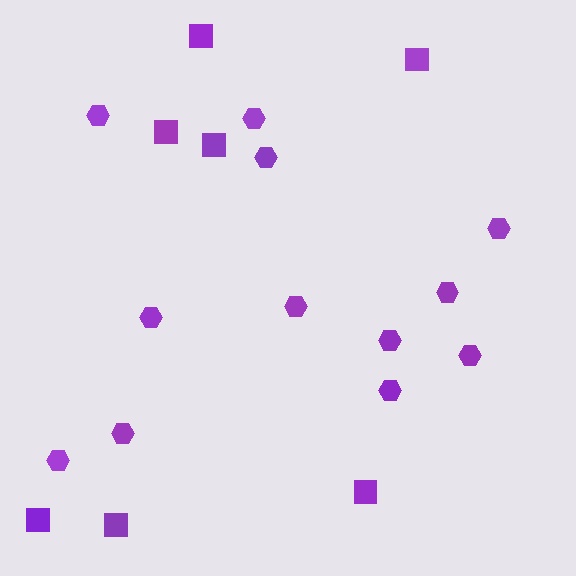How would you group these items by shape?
There are 2 groups: one group of hexagons (12) and one group of squares (7).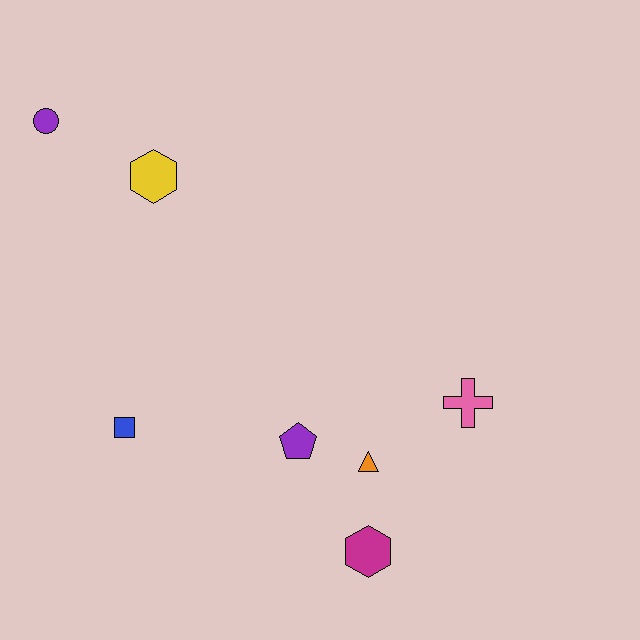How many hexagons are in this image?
There are 2 hexagons.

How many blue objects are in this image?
There is 1 blue object.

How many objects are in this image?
There are 7 objects.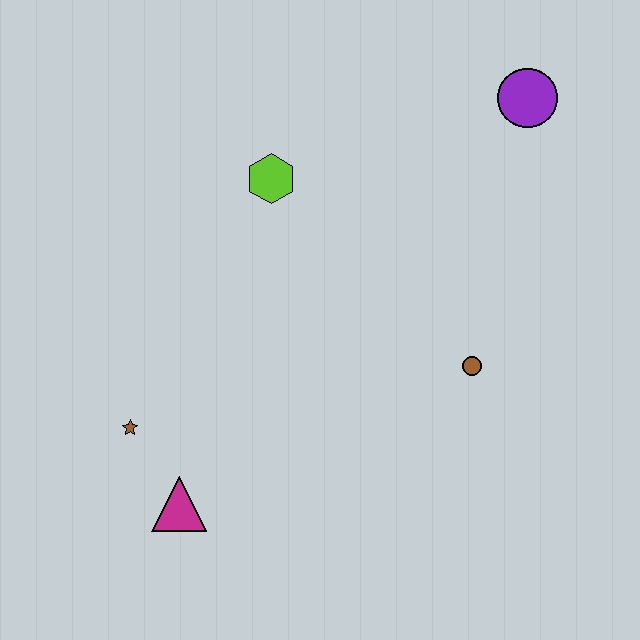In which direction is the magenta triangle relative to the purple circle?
The magenta triangle is below the purple circle.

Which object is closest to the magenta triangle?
The brown star is closest to the magenta triangle.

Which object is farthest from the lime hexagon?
The magenta triangle is farthest from the lime hexagon.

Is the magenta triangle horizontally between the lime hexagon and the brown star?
Yes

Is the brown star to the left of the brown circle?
Yes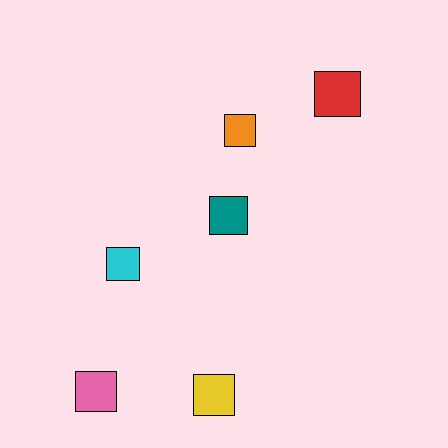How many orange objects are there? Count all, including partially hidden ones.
There is 1 orange object.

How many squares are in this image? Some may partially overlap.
There are 6 squares.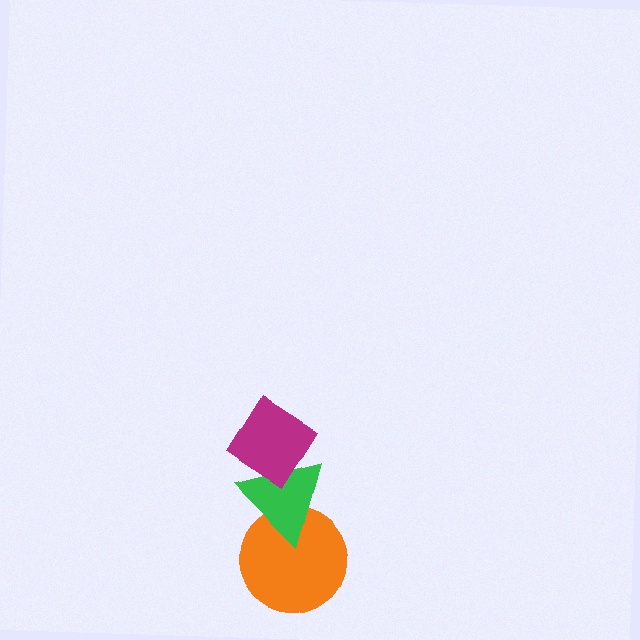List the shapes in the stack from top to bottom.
From top to bottom: the magenta diamond, the green triangle, the orange circle.